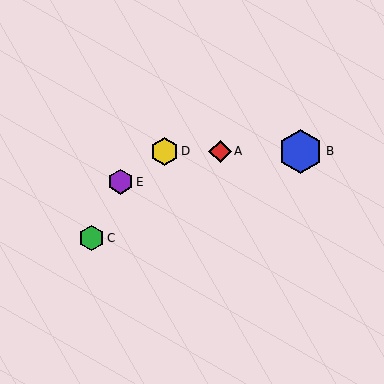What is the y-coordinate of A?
Object A is at y≈151.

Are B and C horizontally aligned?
No, B is at y≈151 and C is at y≈238.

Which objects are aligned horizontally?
Objects A, B, D are aligned horizontally.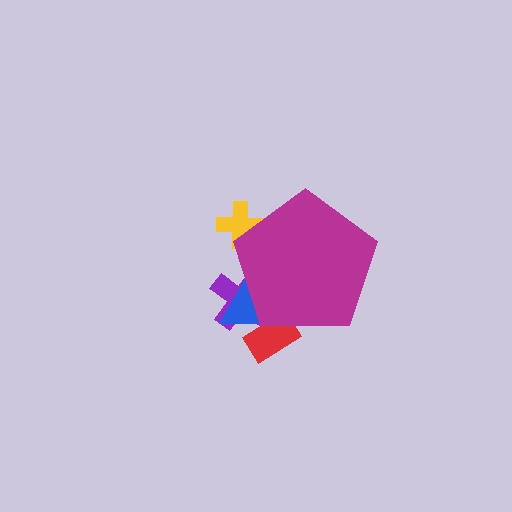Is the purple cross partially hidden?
Yes, the purple cross is partially hidden behind the magenta pentagon.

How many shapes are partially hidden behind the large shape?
4 shapes are partially hidden.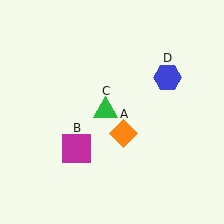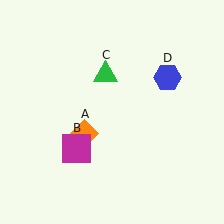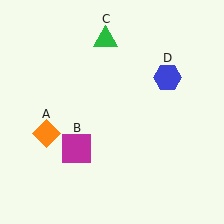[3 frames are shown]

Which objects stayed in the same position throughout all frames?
Magenta square (object B) and blue hexagon (object D) remained stationary.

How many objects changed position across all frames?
2 objects changed position: orange diamond (object A), green triangle (object C).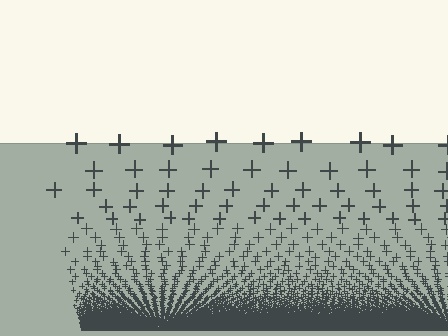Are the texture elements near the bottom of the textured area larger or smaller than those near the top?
Smaller. The gradient is inverted — elements near the bottom are smaller and denser.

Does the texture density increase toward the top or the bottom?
Density increases toward the bottom.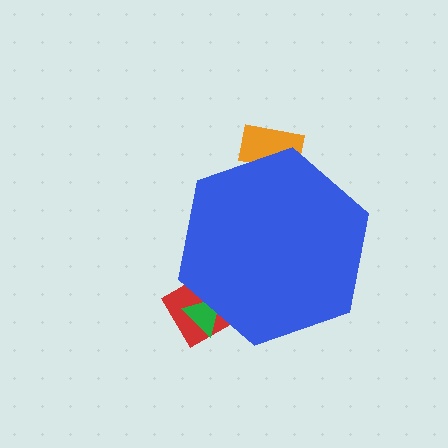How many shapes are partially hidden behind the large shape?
3 shapes are partially hidden.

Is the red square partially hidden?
Yes, the red square is partially hidden behind the blue hexagon.